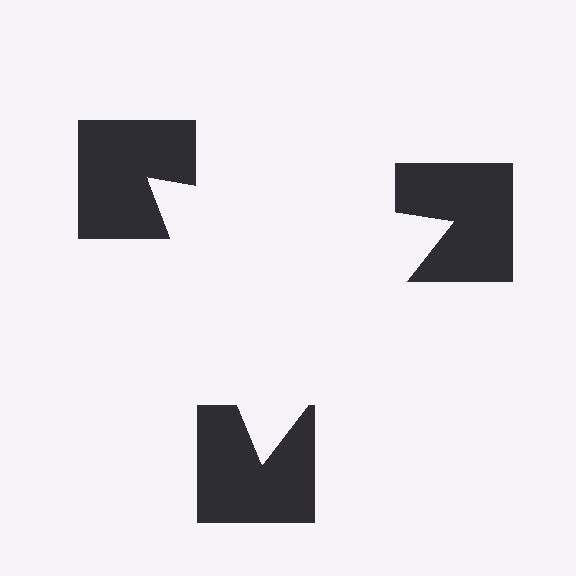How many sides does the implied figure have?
3 sides.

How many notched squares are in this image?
There are 3 — one at each vertex of the illusory triangle.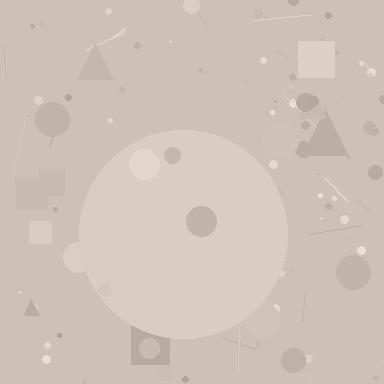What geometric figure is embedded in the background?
A circle is embedded in the background.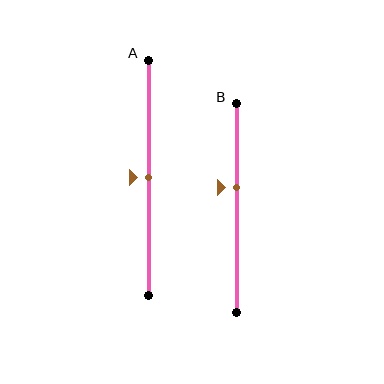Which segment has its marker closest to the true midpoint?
Segment A has its marker closest to the true midpoint.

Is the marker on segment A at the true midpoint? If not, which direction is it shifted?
Yes, the marker on segment A is at the true midpoint.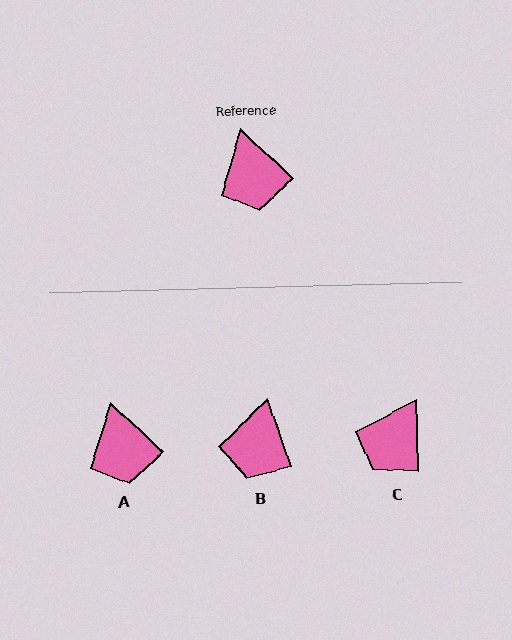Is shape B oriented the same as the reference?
No, it is off by about 28 degrees.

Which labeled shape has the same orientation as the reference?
A.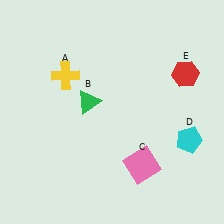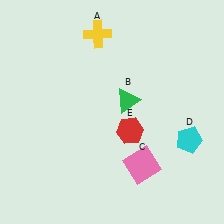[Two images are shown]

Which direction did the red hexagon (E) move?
The red hexagon (E) moved down.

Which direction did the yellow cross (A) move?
The yellow cross (A) moved up.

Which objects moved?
The objects that moved are: the yellow cross (A), the green triangle (B), the red hexagon (E).